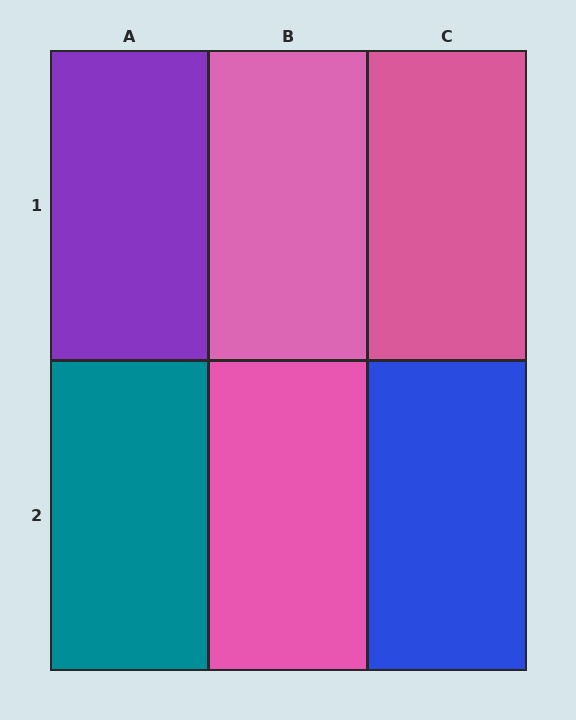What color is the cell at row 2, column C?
Blue.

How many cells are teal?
1 cell is teal.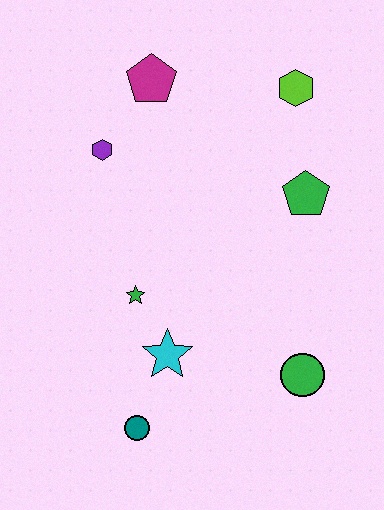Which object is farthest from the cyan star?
The lime hexagon is farthest from the cyan star.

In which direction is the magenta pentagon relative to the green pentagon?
The magenta pentagon is to the left of the green pentagon.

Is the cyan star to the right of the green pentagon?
No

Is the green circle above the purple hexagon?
No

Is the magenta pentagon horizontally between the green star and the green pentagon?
Yes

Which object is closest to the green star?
The cyan star is closest to the green star.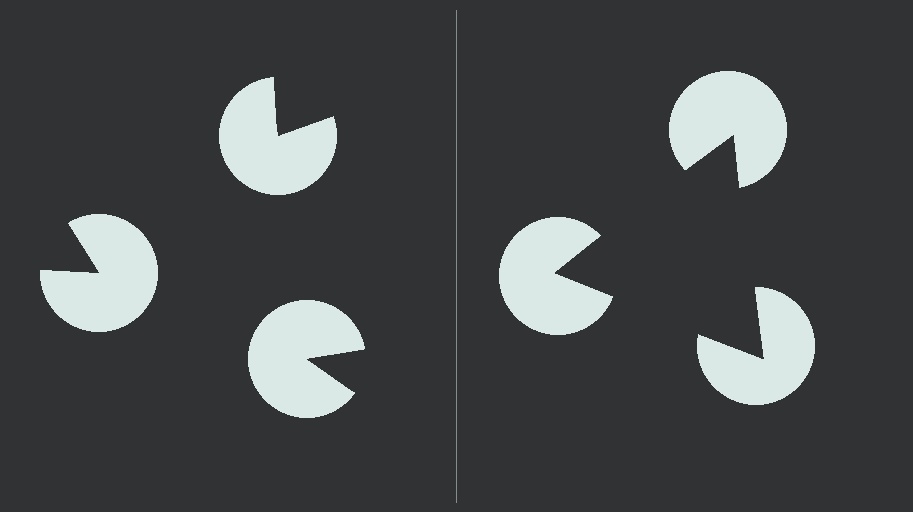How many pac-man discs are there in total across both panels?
6 — 3 on each side.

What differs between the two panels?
The pac-man discs are positioned identically on both sides; only the wedge orientations differ. On the right they align to a triangle; on the left they are misaligned.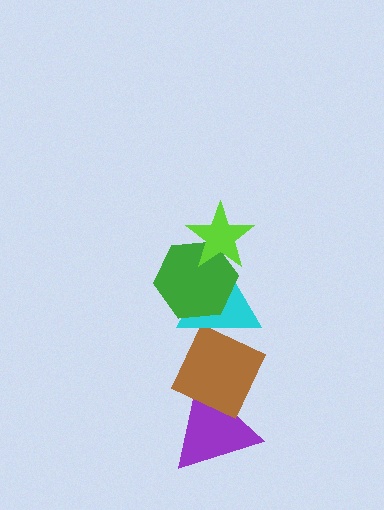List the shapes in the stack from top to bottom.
From top to bottom: the lime star, the green hexagon, the cyan triangle, the brown diamond, the purple triangle.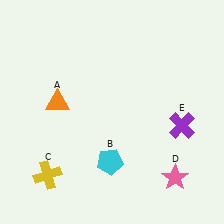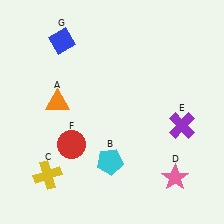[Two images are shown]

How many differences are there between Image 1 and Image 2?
There are 2 differences between the two images.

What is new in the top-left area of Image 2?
A blue diamond (G) was added in the top-left area of Image 2.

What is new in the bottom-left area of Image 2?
A red circle (F) was added in the bottom-left area of Image 2.